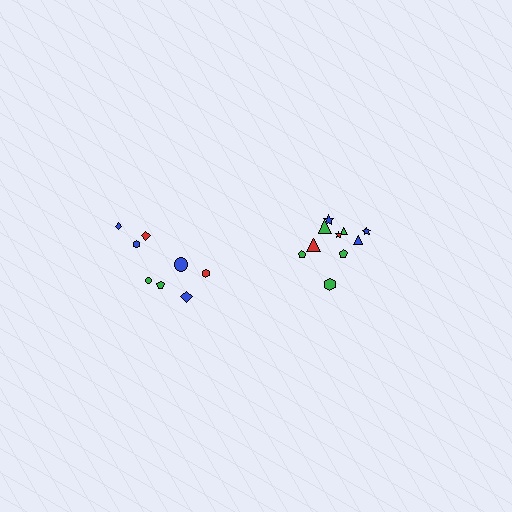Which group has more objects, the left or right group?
The right group.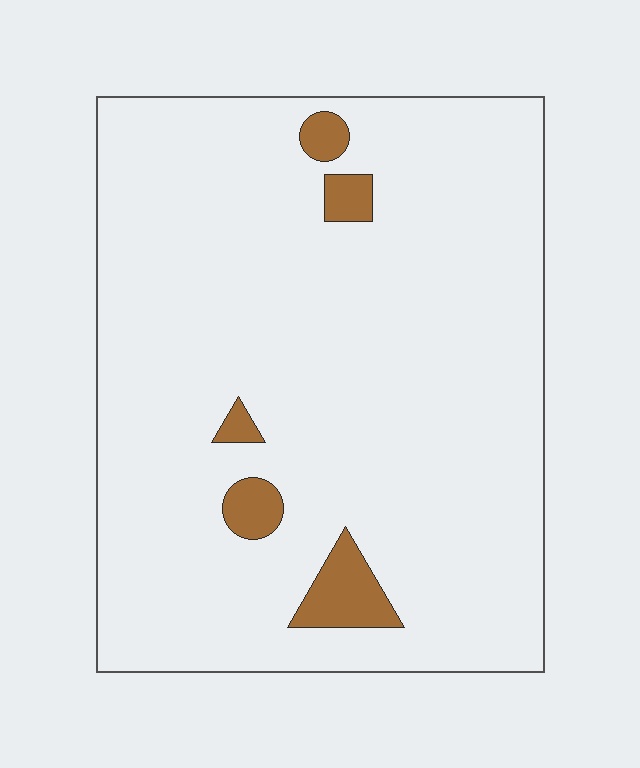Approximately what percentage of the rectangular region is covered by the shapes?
Approximately 5%.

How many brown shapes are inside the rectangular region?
5.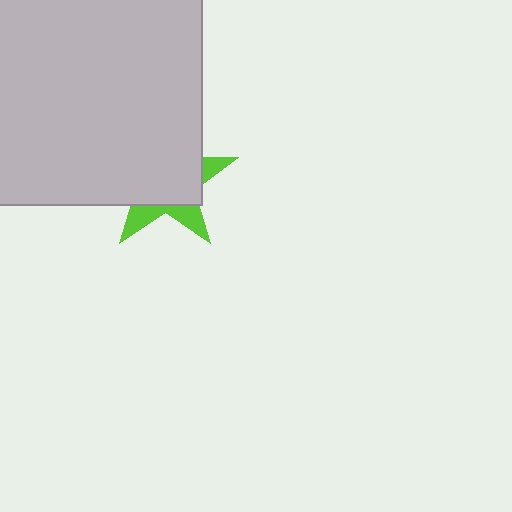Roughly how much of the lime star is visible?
A small part of it is visible (roughly 30%).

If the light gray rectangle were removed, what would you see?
You would see the complete lime star.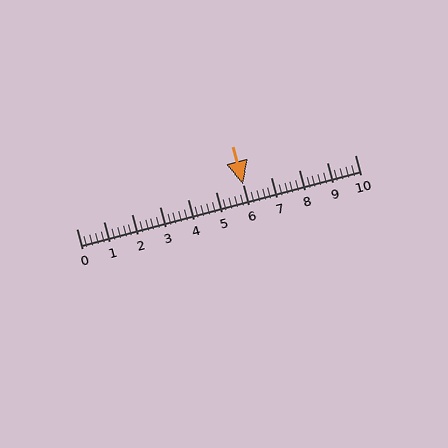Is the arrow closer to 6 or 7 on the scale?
The arrow is closer to 6.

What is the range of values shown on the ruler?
The ruler shows values from 0 to 10.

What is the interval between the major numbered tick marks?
The major tick marks are spaced 1 units apart.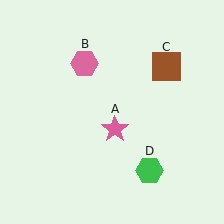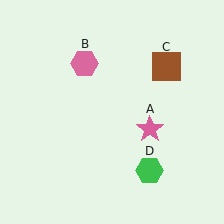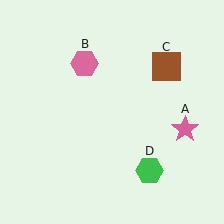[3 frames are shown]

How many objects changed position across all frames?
1 object changed position: pink star (object A).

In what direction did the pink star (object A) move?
The pink star (object A) moved right.